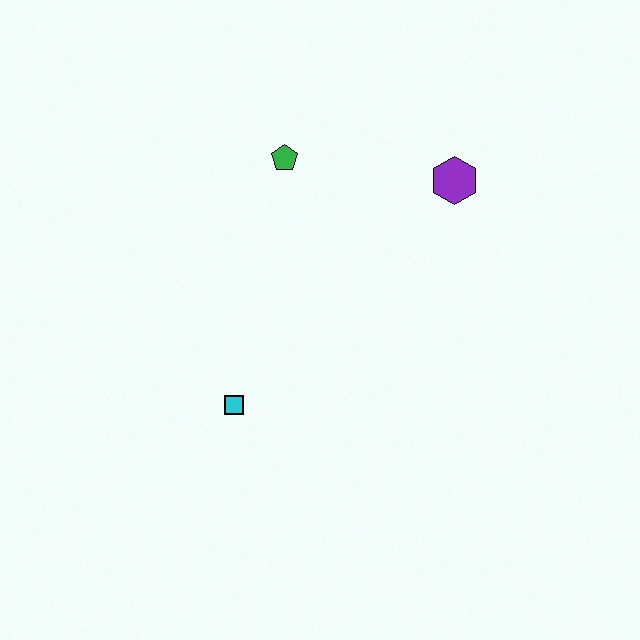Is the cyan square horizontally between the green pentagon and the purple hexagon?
No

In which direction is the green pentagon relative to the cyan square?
The green pentagon is above the cyan square.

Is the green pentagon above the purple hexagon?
Yes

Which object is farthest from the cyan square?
The purple hexagon is farthest from the cyan square.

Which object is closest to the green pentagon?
The purple hexagon is closest to the green pentagon.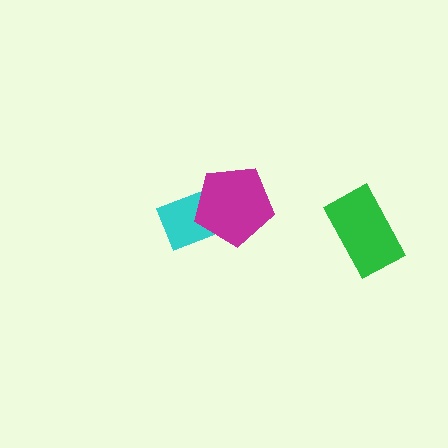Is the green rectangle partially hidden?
No, no other shape covers it.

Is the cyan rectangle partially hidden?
Yes, it is partially covered by another shape.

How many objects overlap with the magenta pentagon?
1 object overlaps with the magenta pentagon.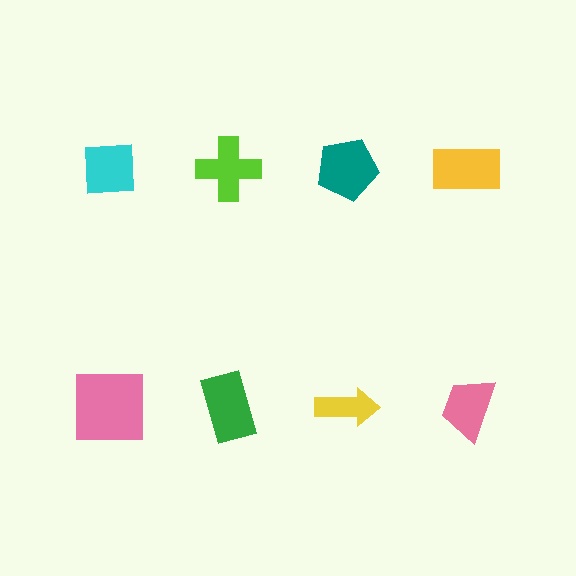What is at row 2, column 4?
A pink trapezoid.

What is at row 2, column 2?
A green rectangle.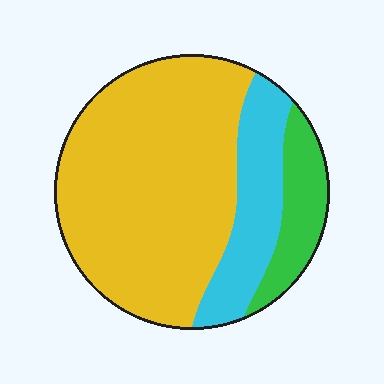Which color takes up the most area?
Yellow, at roughly 65%.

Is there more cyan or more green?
Cyan.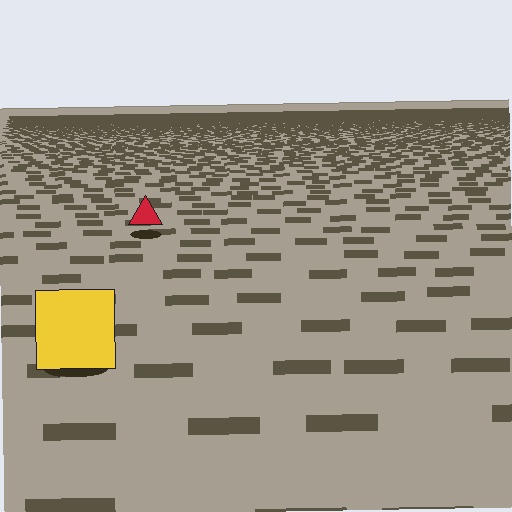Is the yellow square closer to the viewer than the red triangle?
Yes. The yellow square is closer — you can tell from the texture gradient: the ground texture is coarser near it.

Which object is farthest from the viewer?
The red triangle is farthest from the viewer. It appears smaller and the ground texture around it is denser.